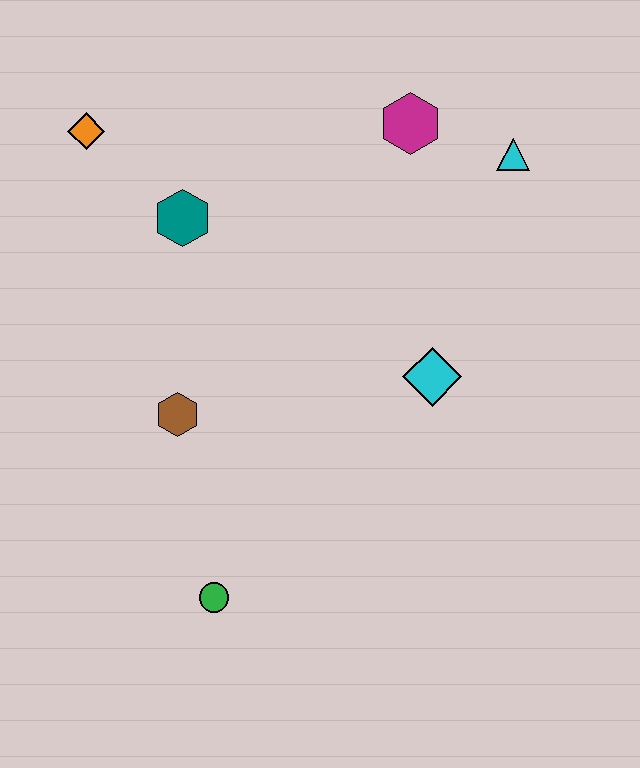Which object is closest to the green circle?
The brown hexagon is closest to the green circle.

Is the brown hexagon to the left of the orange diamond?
No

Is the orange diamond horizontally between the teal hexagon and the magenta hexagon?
No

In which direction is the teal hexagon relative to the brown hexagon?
The teal hexagon is above the brown hexagon.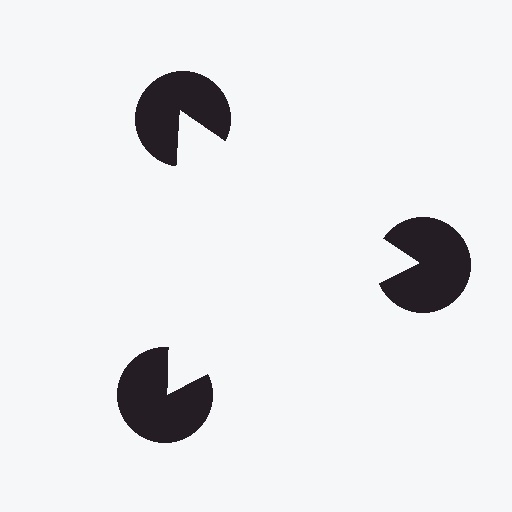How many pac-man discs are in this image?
There are 3 — one at each vertex of the illusory triangle.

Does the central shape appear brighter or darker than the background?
It typically appears slightly brighter than the background, even though no actual brightness change is drawn.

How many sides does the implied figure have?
3 sides.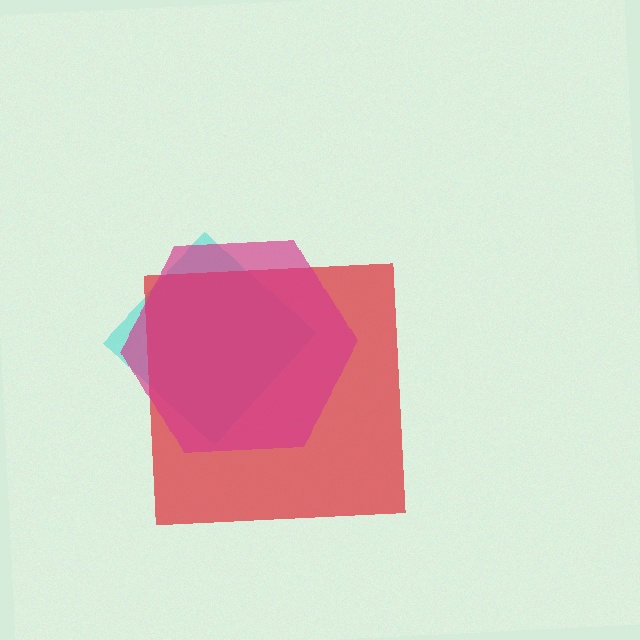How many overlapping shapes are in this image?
There are 3 overlapping shapes in the image.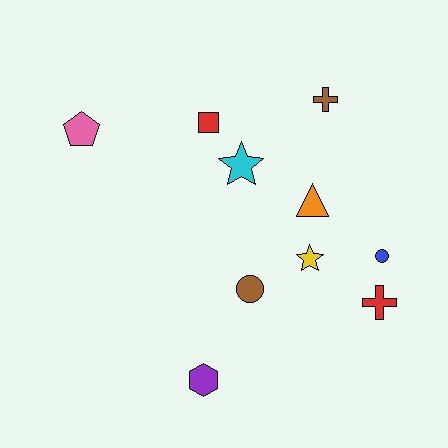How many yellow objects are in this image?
There is 1 yellow object.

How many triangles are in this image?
There is 1 triangle.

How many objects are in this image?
There are 10 objects.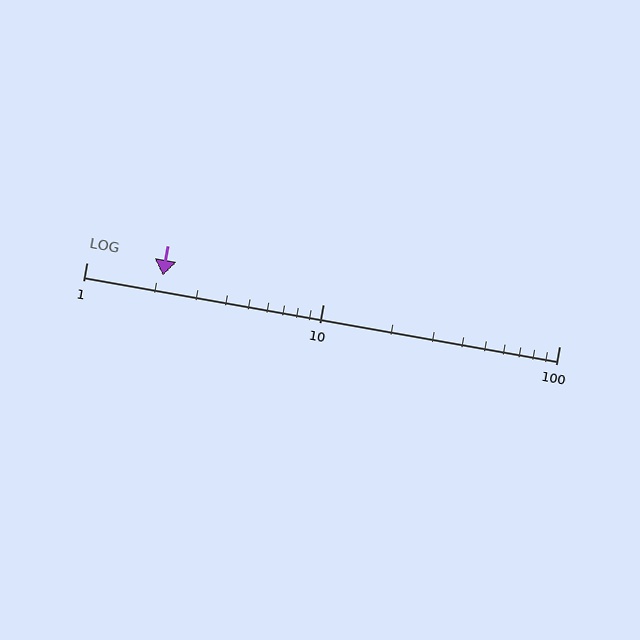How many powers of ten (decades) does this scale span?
The scale spans 2 decades, from 1 to 100.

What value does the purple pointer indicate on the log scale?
The pointer indicates approximately 2.1.